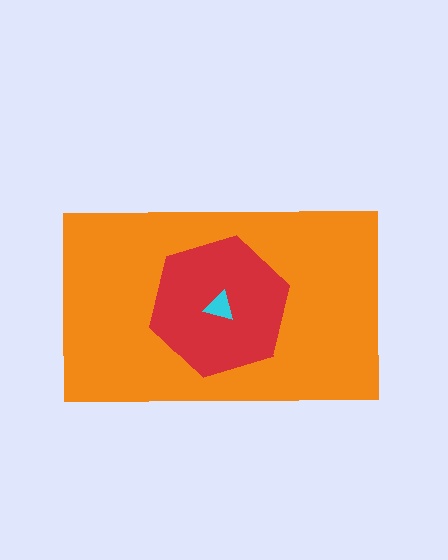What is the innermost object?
The cyan triangle.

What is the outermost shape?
The orange rectangle.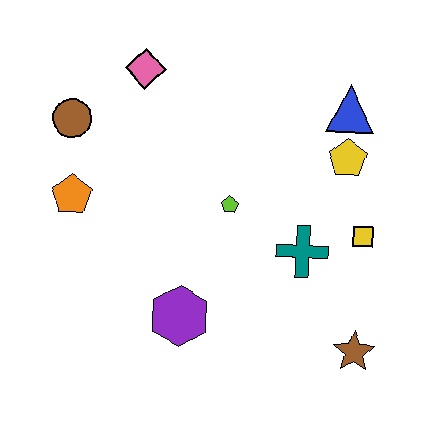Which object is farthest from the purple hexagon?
The blue triangle is farthest from the purple hexagon.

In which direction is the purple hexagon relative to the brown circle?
The purple hexagon is below the brown circle.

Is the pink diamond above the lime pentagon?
Yes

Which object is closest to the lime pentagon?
The teal cross is closest to the lime pentagon.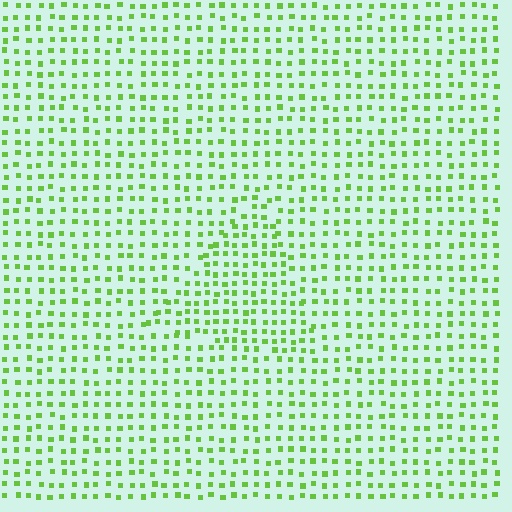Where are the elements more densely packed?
The elements are more densely packed inside the triangle boundary.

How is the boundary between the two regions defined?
The boundary is defined by a change in element density (approximately 1.4x ratio). All elements are the same color, size, and shape.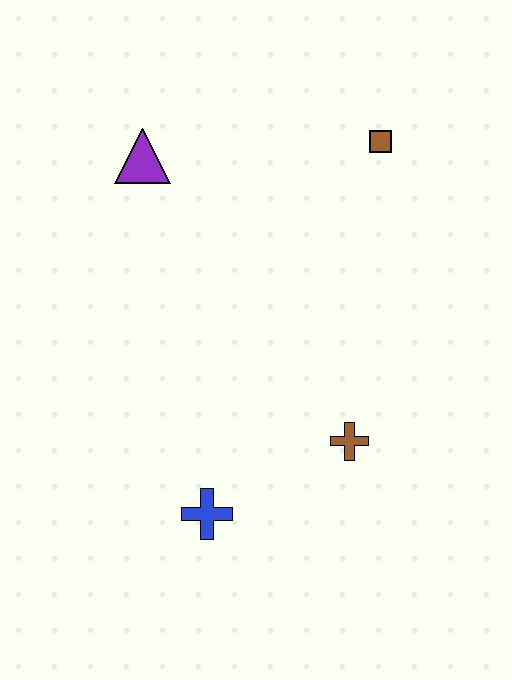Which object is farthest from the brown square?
The blue cross is farthest from the brown square.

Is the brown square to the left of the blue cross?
No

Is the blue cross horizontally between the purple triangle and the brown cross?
Yes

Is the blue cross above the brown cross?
No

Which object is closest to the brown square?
The purple triangle is closest to the brown square.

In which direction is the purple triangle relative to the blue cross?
The purple triangle is above the blue cross.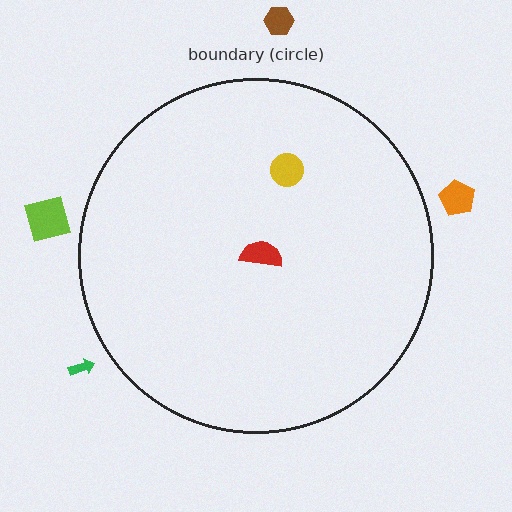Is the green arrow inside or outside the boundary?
Outside.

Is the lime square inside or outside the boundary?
Outside.